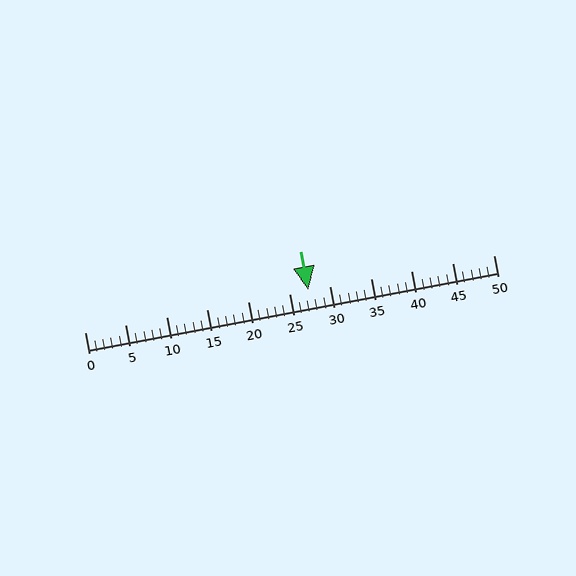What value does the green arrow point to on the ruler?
The green arrow points to approximately 27.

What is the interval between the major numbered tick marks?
The major tick marks are spaced 5 units apart.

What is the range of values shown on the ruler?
The ruler shows values from 0 to 50.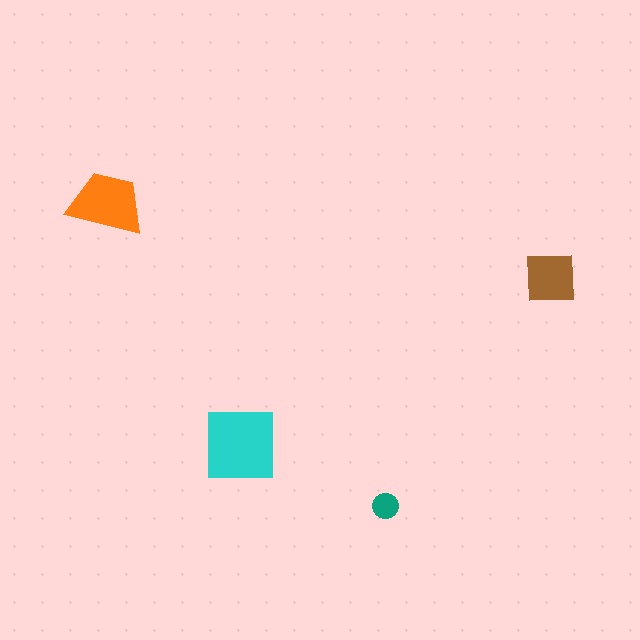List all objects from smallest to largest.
The teal circle, the brown square, the orange trapezoid, the cyan square.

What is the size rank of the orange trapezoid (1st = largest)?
2nd.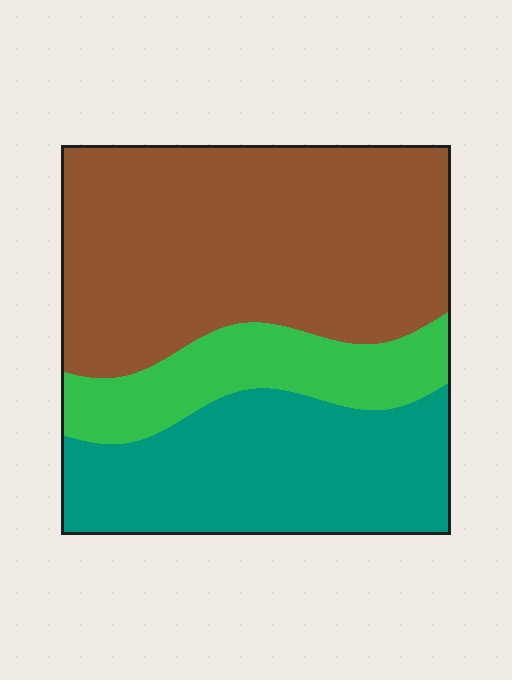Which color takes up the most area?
Brown, at roughly 50%.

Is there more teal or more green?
Teal.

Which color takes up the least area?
Green, at roughly 15%.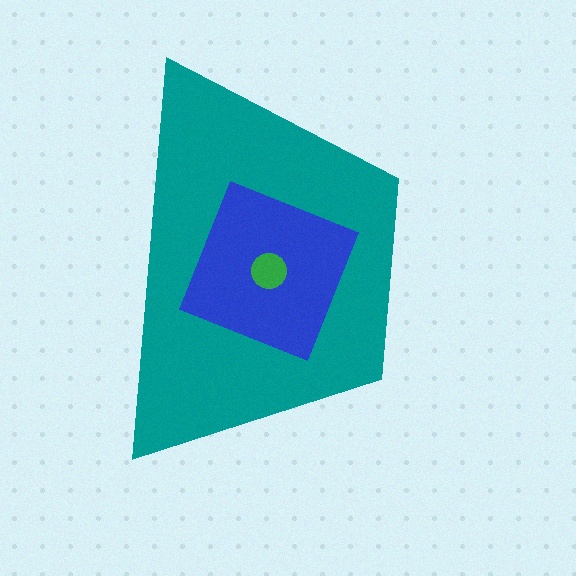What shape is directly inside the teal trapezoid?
The blue square.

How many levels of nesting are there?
3.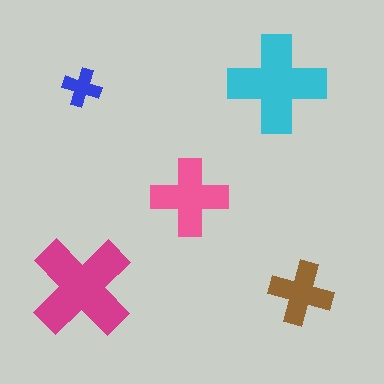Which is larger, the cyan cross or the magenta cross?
The magenta one.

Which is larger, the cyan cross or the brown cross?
The cyan one.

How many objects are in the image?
There are 5 objects in the image.